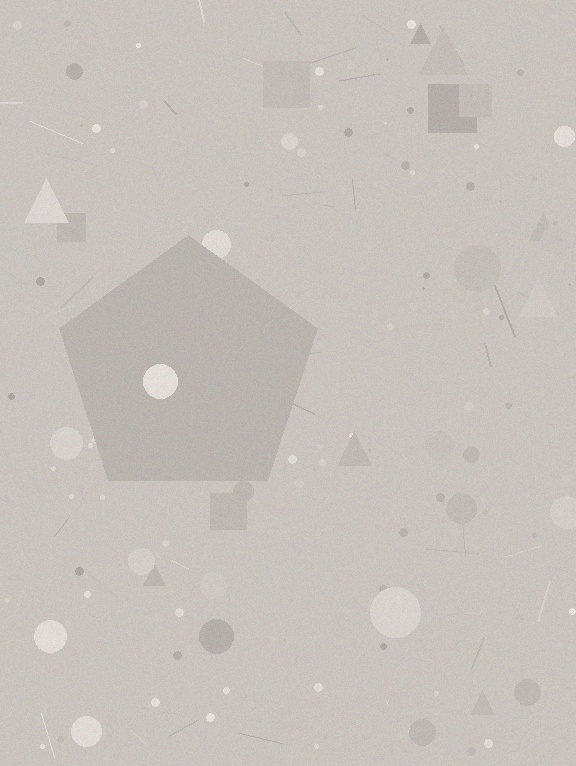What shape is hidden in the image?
A pentagon is hidden in the image.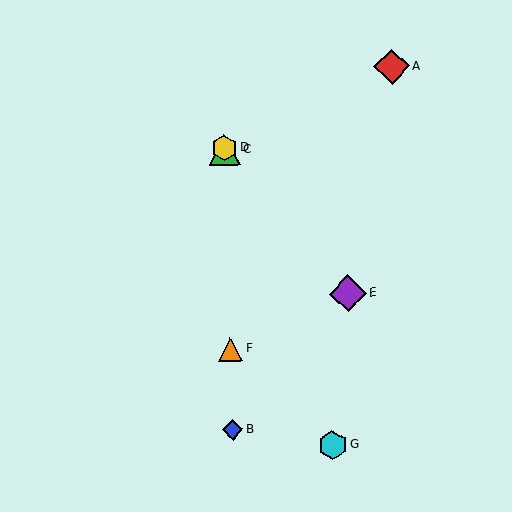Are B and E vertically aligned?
No, B is at x≈233 and E is at x≈348.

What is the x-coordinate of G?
Object G is at x≈333.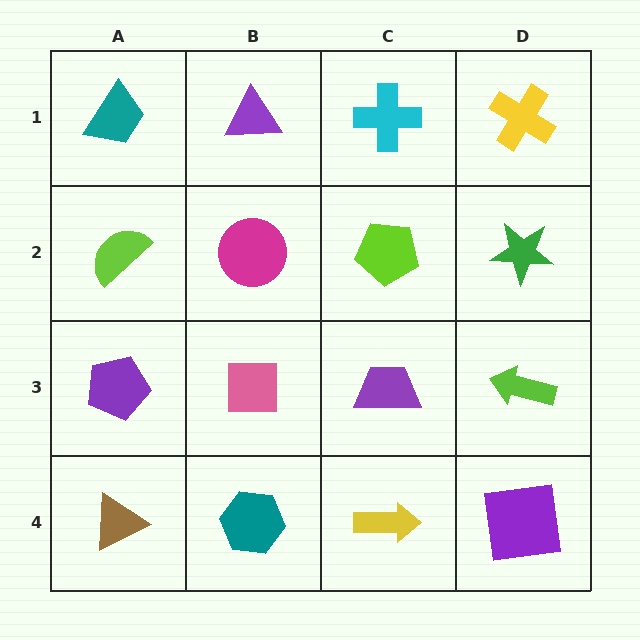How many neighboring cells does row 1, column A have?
2.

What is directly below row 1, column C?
A lime pentagon.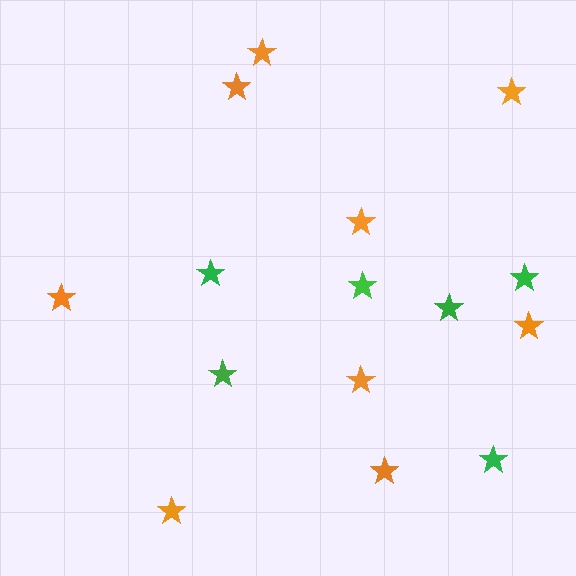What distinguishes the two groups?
There are 2 groups: one group of orange stars (9) and one group of green stars (6).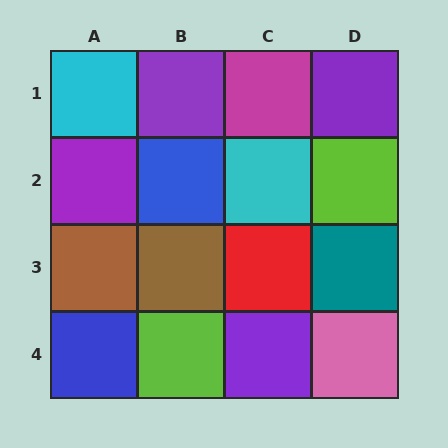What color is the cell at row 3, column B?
Brown.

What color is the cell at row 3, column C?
Red.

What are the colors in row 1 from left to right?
Cyan, purple, magenta, purple.